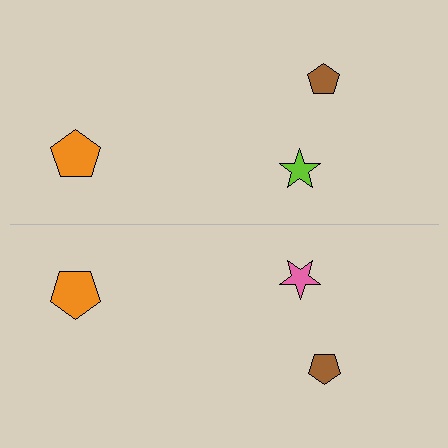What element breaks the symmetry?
The pink star on the bottom side breaks the symmetry — its mirror counterpart is lime.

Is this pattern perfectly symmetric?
No, the pattern is not perfectly symmetric. The pink star on the bottom side breaks the symmetry — its mirror counterpart is lime.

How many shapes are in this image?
There are 6 shapes in this image.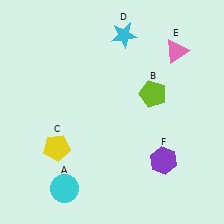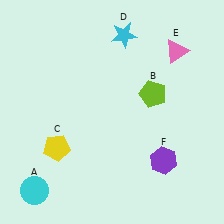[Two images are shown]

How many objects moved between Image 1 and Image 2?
1 object moved between the two images.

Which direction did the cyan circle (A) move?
The cyan circle (A) moved left.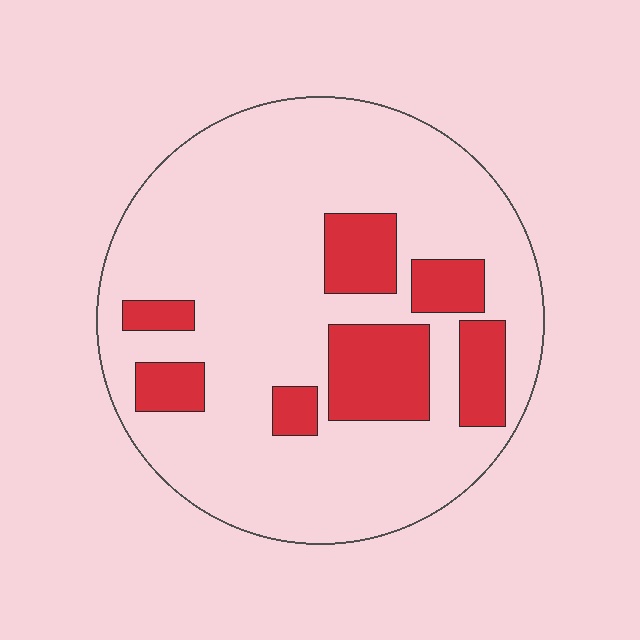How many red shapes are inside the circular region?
7.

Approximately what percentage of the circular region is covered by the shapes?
Approximately 20%.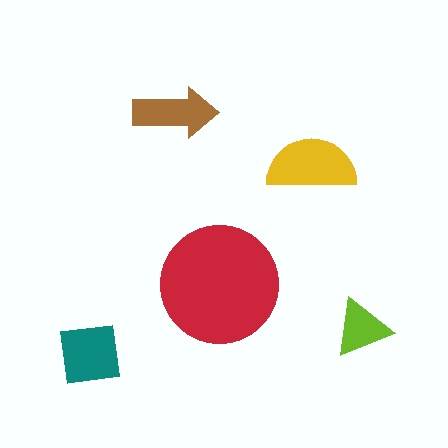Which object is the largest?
The red circle.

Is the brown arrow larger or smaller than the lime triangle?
Larger.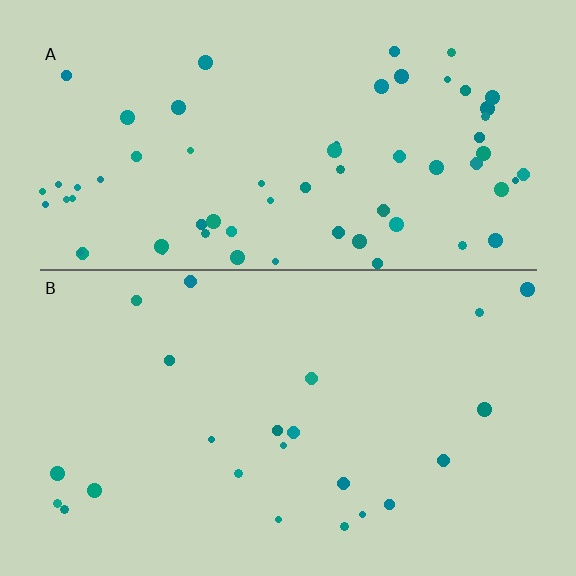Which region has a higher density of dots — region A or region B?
A (the top).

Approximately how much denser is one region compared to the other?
Approximately 2.8× — region A over region B.